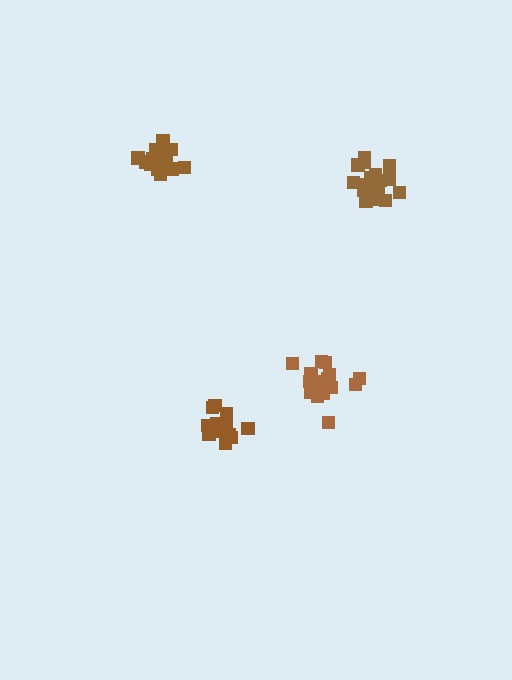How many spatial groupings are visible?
There are 4 spatial groupings.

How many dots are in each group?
Group 1: 19 dots, Group 2: 14 dots, Group 3: 18 dots, Group 4: 18 dots (69 total).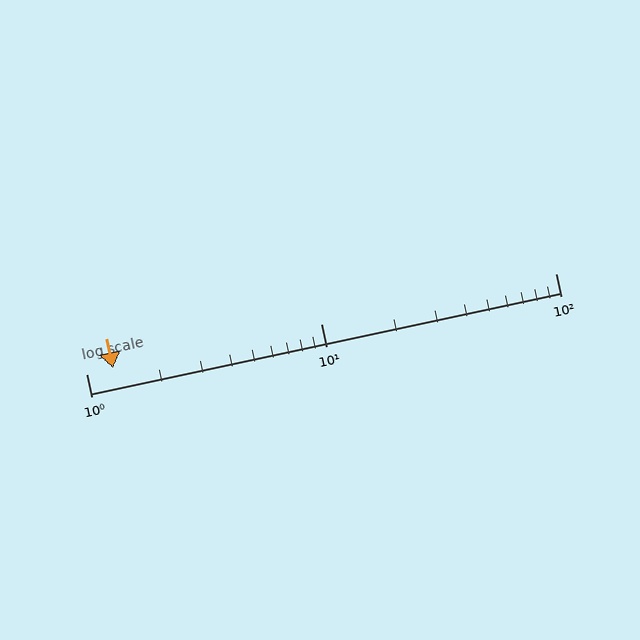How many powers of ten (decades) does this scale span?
The scale spans 2 decades, from 1 to 100.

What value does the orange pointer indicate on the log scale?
The pointer indicates approximately 1.3.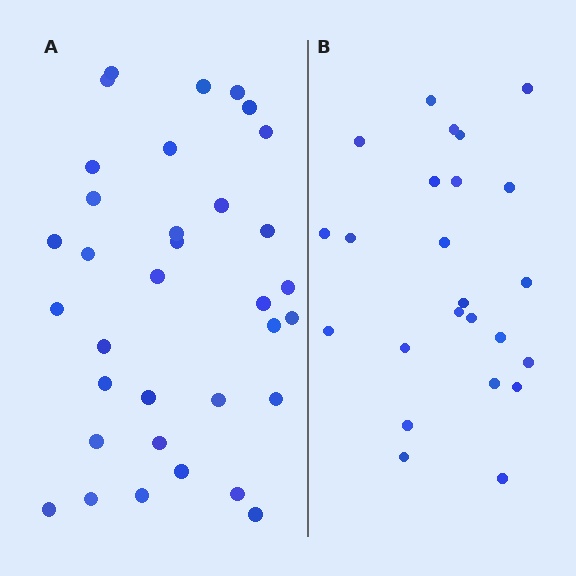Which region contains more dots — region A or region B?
Region A (the left region) has more dots.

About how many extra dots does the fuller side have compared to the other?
Region A has roughly 10 or so more dots than region B.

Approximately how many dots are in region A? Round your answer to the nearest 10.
About 30 dots. (The exact count is 34, which rounds to 30.)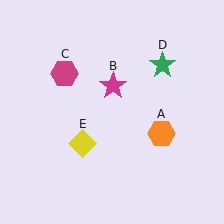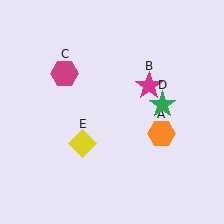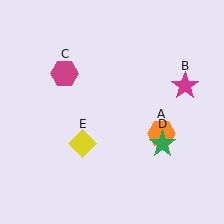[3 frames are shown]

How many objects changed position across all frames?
2 objects changed position: magenta star (object B), green star (object D).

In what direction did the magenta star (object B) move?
The magenta star (object B) moved right.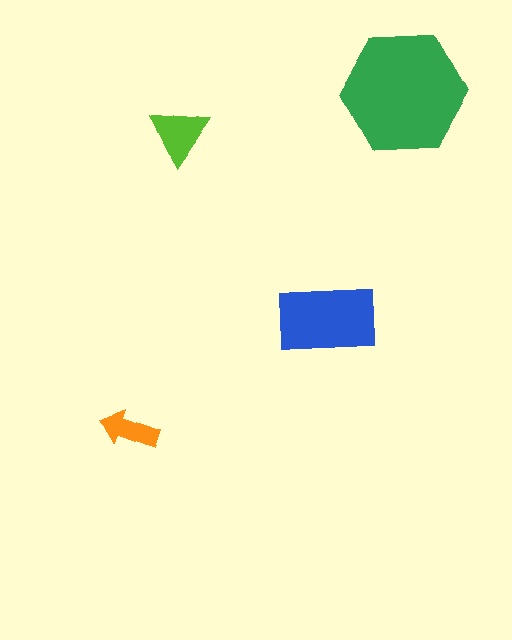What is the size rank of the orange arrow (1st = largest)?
4th.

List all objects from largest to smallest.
The green hexagon, the blue rectangle, the lime triangle, the orange arrow.